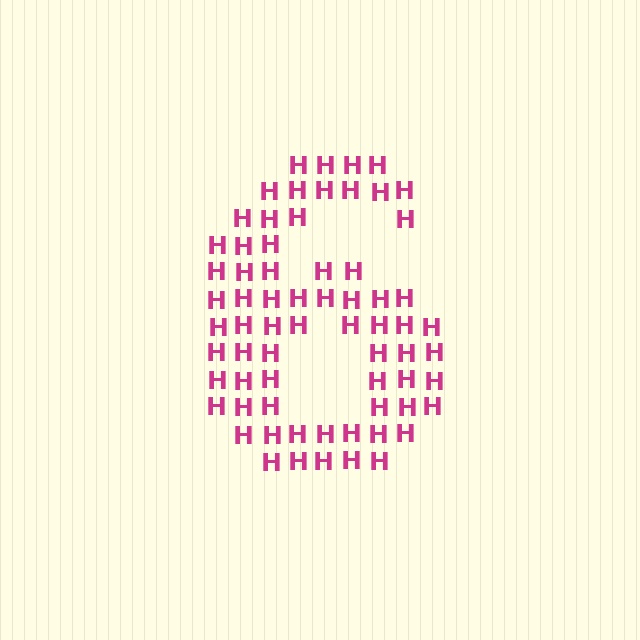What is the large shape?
The large shape is the digit 6.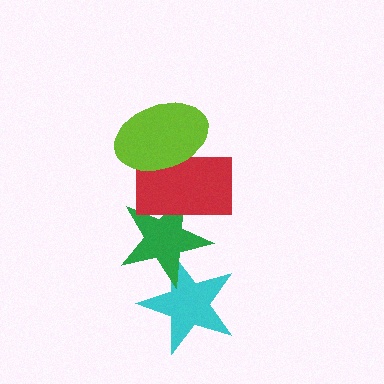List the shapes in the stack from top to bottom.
From top to bottom: the lime ellipse, the red rectangle, the green star, the cyan star.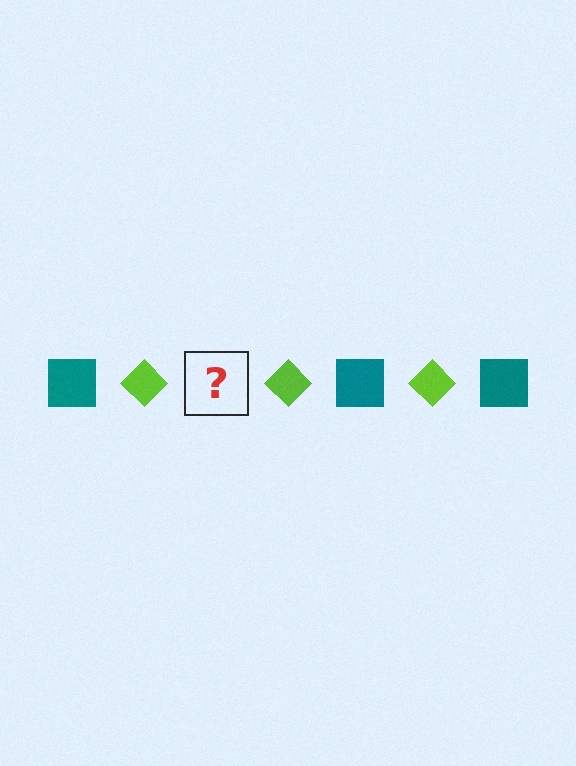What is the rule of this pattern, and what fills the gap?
The rule is that the pattern alternates between teal square and lime diamond. The gap should be filled with a teal square.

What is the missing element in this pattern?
The missing element is a teal square.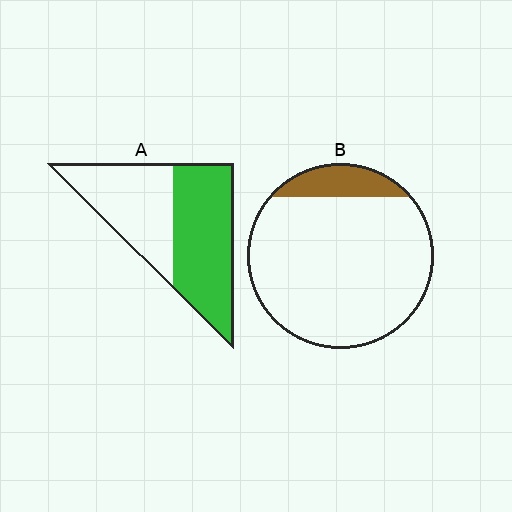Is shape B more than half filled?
No.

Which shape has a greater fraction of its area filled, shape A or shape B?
Shape A.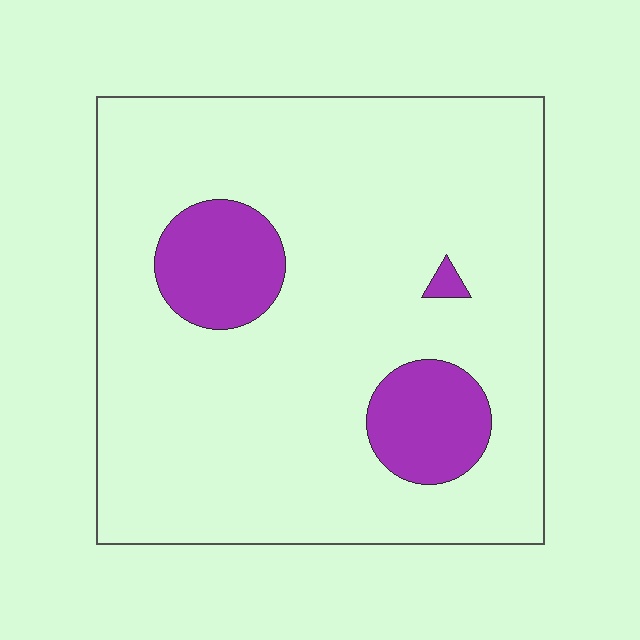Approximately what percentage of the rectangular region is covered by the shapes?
Approximately 15%.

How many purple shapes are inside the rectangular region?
3.